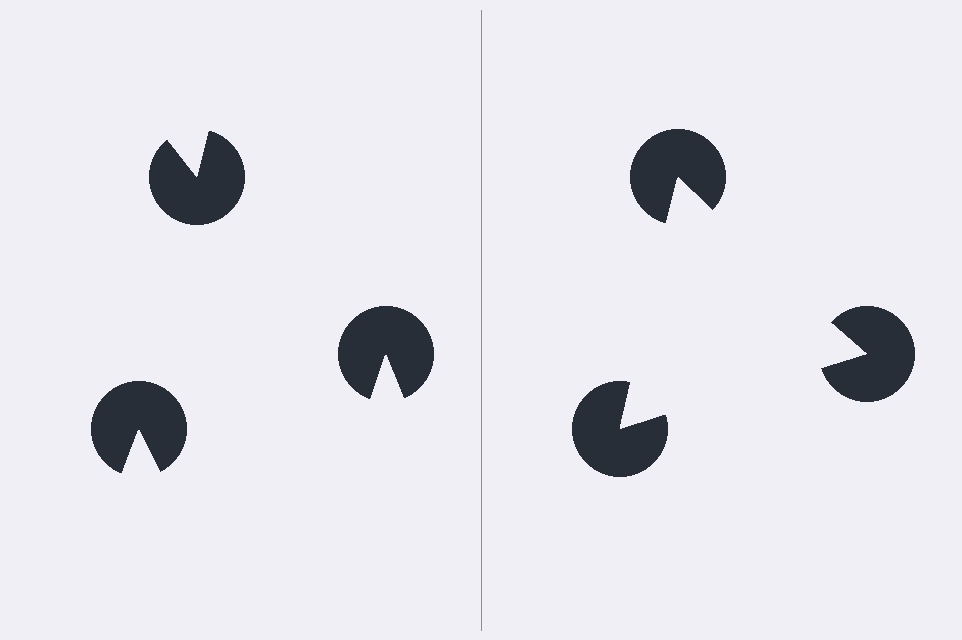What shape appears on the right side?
An illusory triangle.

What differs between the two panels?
The pac-man discs are positioned identically on both sides; only the wedge orientations differ. On the right they align to a triangle; on the left they are misaligned.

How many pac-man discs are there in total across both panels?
6 — 3 on each side.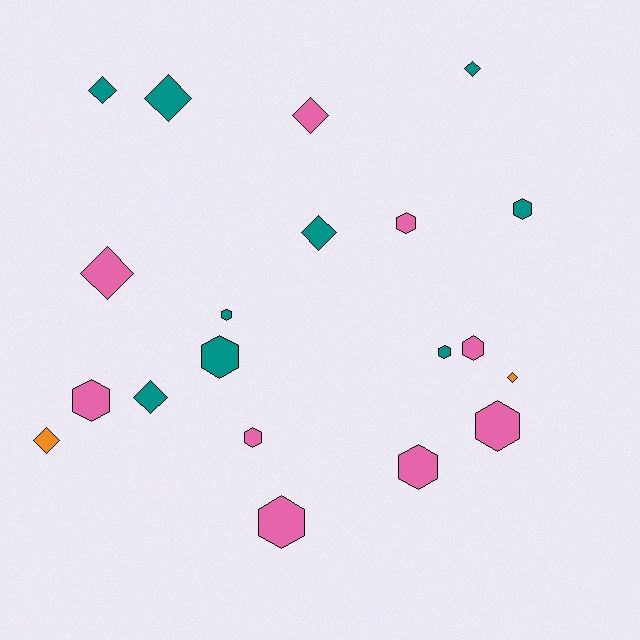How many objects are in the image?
There are 20 objects.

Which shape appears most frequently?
Hexagon, with 11 objects.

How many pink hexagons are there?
There are 7 pink hexagons.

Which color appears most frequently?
Pink, with 9 objects.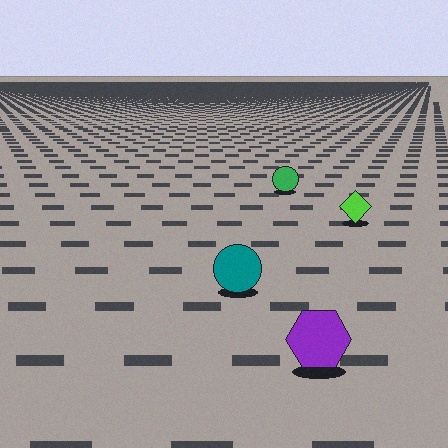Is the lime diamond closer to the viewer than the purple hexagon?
No. The purple hexagon is closer — you can tell from the texture gradient: the ground texture is coarser near it.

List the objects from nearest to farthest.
From nearest to farthest: the purple hexagon, the teal circle, the lime diamond, the green circle.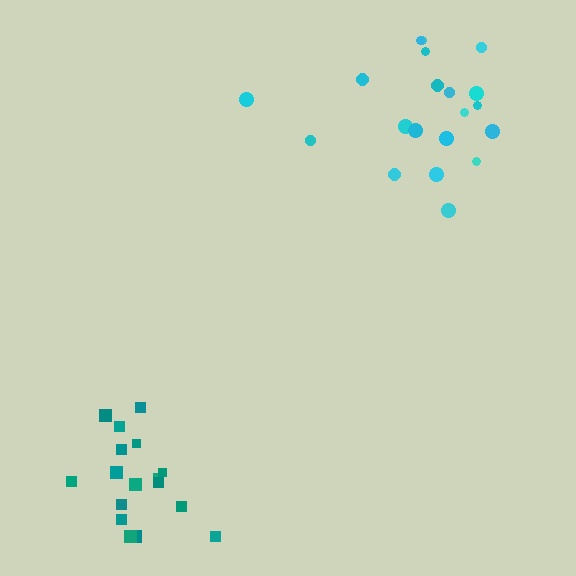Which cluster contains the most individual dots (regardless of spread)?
Cyan (20).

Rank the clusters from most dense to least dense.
teal, cyan.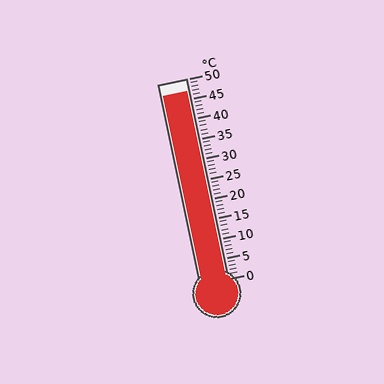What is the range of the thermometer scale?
The thermometer scale ranges from 0°C to 50°C.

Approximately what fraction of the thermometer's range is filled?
The thermometer is filled to approximately 95% of its range.